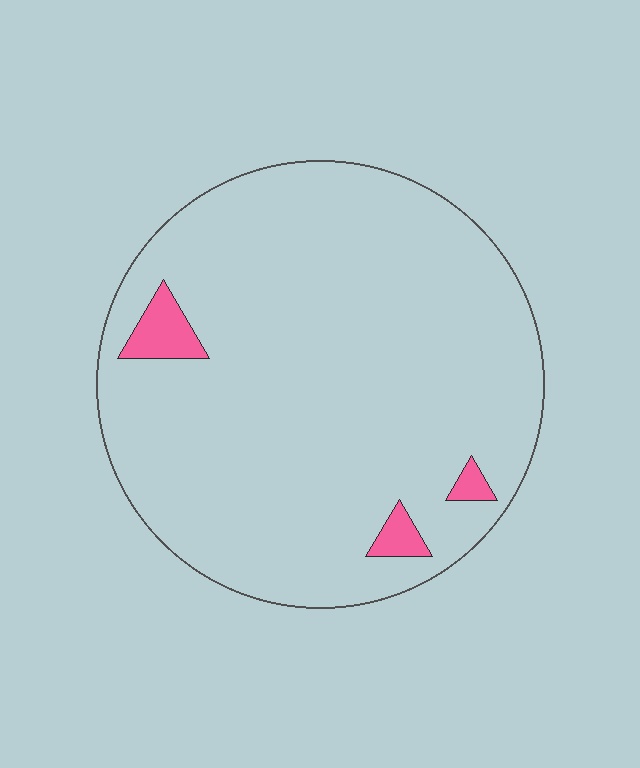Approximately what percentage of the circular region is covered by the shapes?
Approximately 5%.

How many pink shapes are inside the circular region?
3.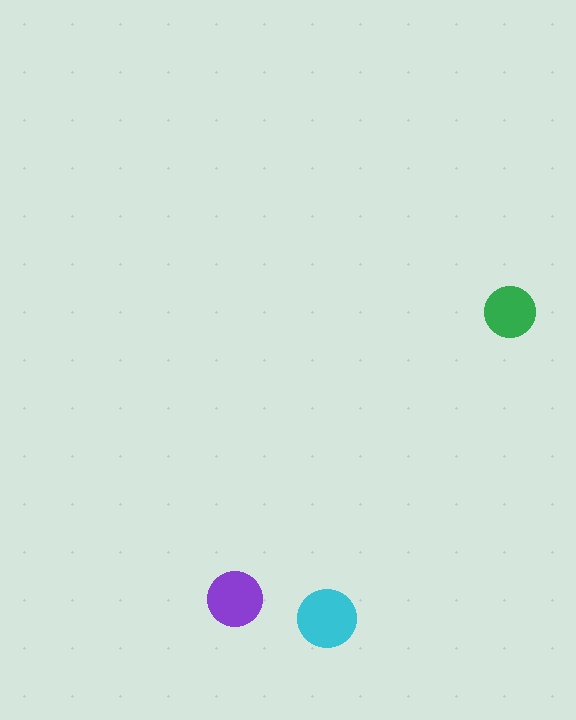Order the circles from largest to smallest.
the cyan one, the purple one, the green one.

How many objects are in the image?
There are 3 objects in the image.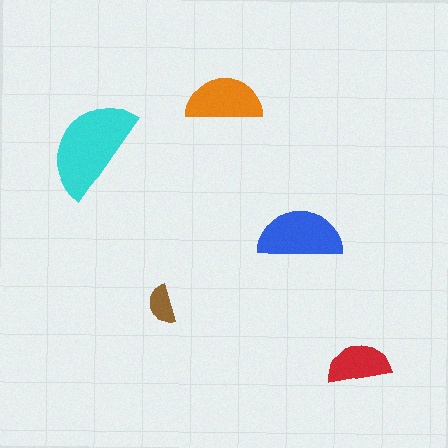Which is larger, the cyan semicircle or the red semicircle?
The cyan one.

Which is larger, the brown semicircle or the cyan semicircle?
The cyan one.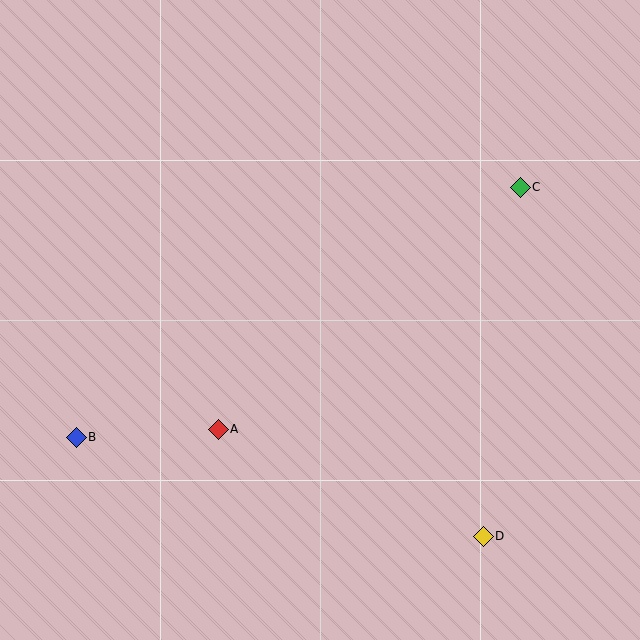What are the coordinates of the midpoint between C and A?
The midpoint between C and A is at (369, 308).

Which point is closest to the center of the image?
Point A at (218, 429) is closest to the center.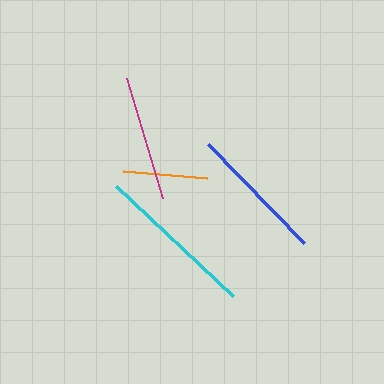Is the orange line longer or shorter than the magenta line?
The magenta line is longer than the orange line.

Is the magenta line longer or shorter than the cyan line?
The cyan line is longer than the magenta line.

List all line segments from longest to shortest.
From longest to shortest: cyan, blue, magenta, orange.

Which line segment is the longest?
The cyan line is the longest at approximately 160 pixels.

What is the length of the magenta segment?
The magenta segment is approximately 125 pixels long.